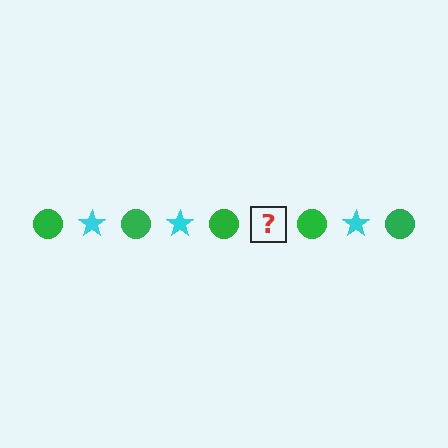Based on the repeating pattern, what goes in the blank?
The blank should be a cyan star.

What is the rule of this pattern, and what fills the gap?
The rule is that the pattern alternates between green circle and cyan star. The gap should be filled with a cyan star.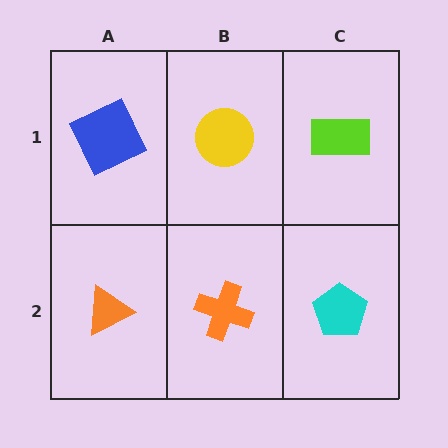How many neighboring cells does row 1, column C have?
2.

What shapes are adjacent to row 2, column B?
A yellow circle (row 1, column B), an orange triangle (row 2, column A), a cyan pentagon (row 2, column C).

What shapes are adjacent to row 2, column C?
A lime rectangle (row 1, column C), an orange cross (row 2, column B).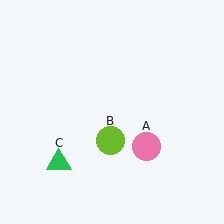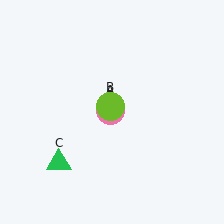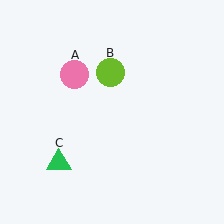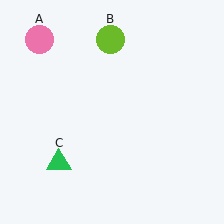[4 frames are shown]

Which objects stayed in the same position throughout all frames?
Green triangle (object C) remained stationary.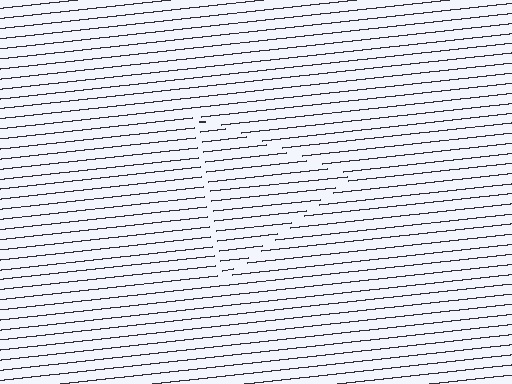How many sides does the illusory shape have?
3 sides — the line-ends trace a triangle.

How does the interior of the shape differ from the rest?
The interior of the shape contains the same grating, shifted by half a period — the contour is defined by the phase discontinuity where line-ends from the inner and outer gratings abut.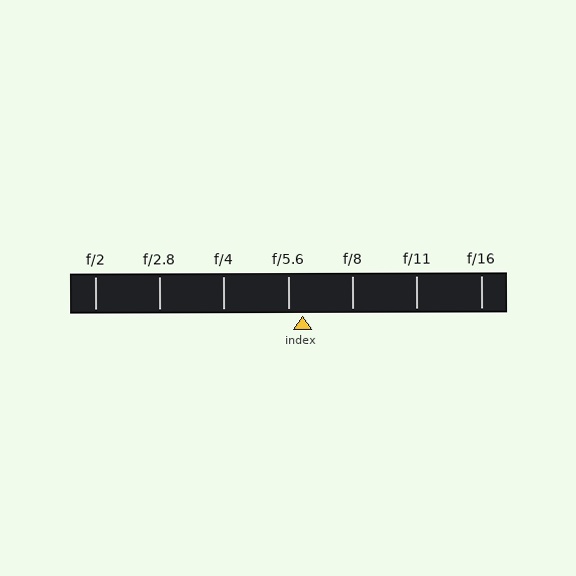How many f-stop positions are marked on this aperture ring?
There are 7 f-stop positions marked.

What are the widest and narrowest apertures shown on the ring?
The widest aperture shown is f/2 and the narrowest is f/16.